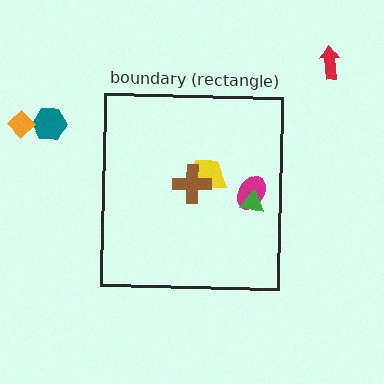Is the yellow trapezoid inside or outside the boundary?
Inside.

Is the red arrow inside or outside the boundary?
Outside.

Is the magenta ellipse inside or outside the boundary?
Inside.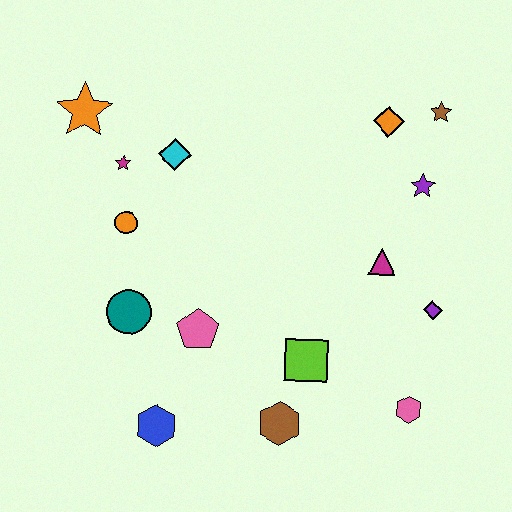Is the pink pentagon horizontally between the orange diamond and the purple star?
No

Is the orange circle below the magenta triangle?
No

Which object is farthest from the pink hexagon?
The orange star is farthest from the pink hexagon.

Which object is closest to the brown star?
The orange diamond is closest to the brown star.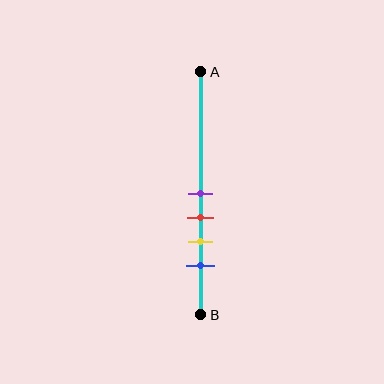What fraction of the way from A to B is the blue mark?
The blue mark is approximately 80% (0.8) of the way from A to B.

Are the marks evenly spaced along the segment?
Yes, the marks are approximately evenly spaced.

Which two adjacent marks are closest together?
The purple and red marks are the closest adjacent pair.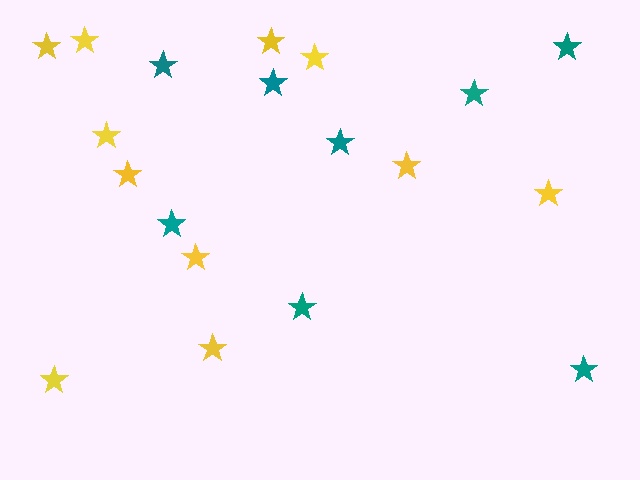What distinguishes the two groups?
There are 2 groups: one group of teal stars (8) and one group of yellow stars (11).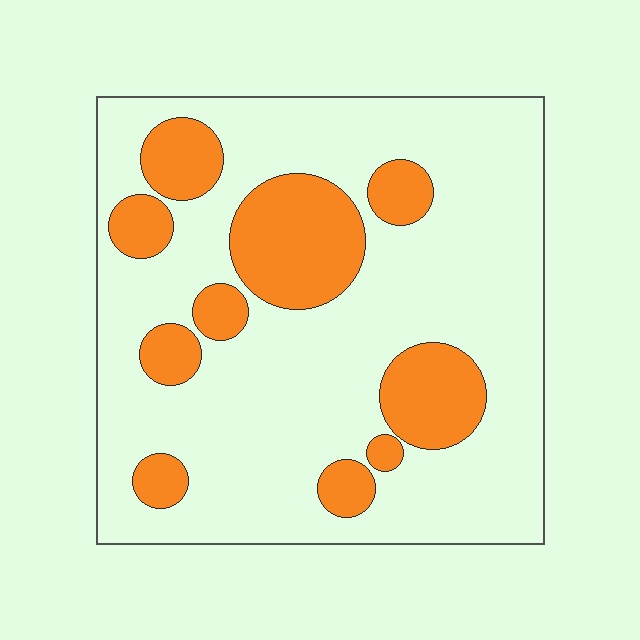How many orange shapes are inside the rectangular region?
10.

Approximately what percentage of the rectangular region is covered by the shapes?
Approximately 25%.